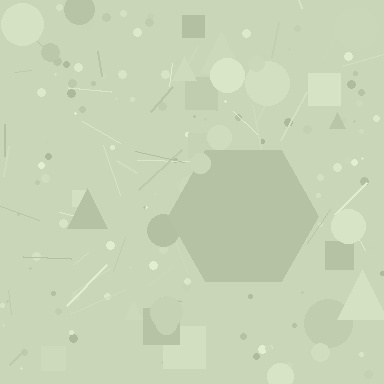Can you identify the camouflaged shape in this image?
The camouflaged shape is a hexagon.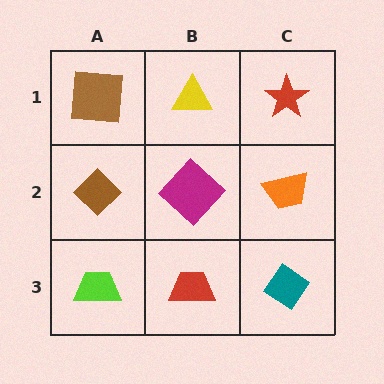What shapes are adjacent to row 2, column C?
A red star (row 1, column C), a teal diamond (row 3, column C), a magenta diamond (row 2, column B).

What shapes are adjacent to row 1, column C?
An orange trapezoid (row 2, column C), a yellow triangle (row 1, column B).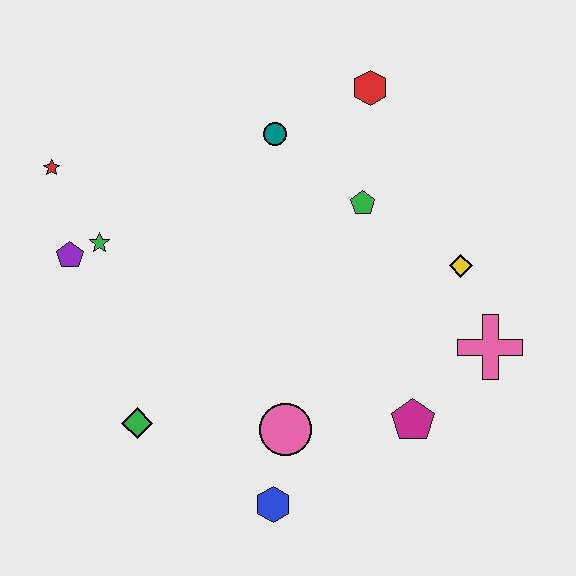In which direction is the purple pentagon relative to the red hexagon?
The purple pentagon is to the left of the red hexagon.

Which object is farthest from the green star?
The pink cross is farthest from the green star.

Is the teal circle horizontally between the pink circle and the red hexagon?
No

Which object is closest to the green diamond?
The pink circle is closest to the green diamond.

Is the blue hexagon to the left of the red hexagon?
Yes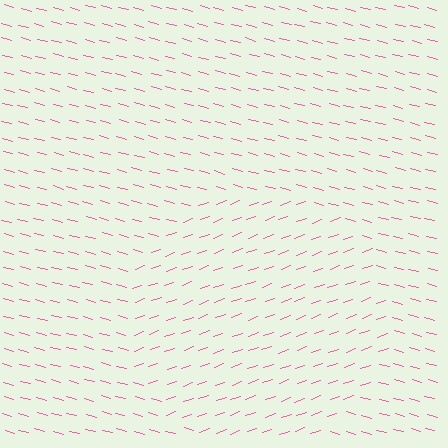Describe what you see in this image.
The image is filled with small pink line segments. A circle region in the image has lines oriented differently from the surrounding lines, creating a visible texture boundary.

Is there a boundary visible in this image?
Yes, there is a texture boundary formed by a change in line orientation.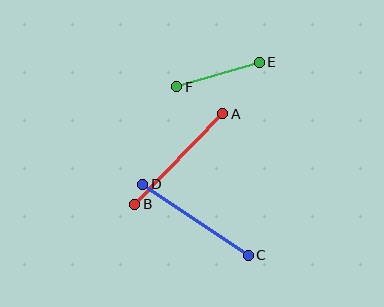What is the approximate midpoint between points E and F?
The midpoint is at approximately (218, 75) pixels.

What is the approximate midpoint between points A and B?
The midpoint is at approximately (179, 159) pixels.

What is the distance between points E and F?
The distance is approximately 86 pixels.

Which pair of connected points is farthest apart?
Points C and D are farthest apart.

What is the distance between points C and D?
The distance is approximately 127 pixels.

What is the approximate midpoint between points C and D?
The midpoint is at approximately (196, 220) pixels.